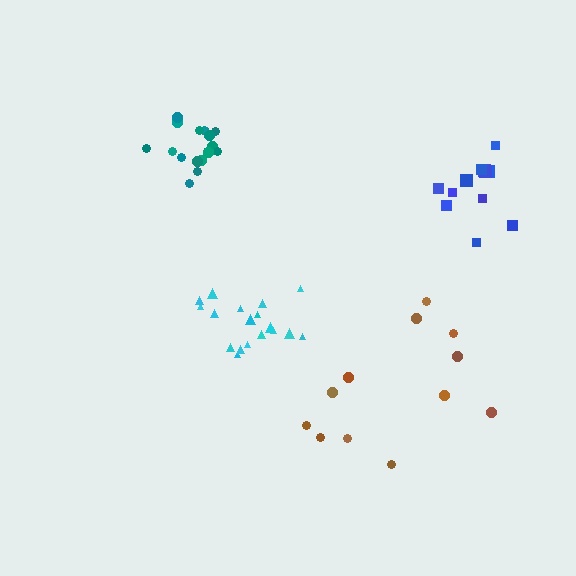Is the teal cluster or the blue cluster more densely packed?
Teal.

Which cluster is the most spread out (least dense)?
Brown.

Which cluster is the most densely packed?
Teal.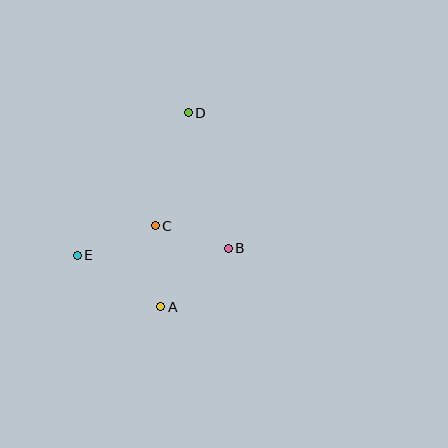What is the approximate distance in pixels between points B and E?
The distance between B and E is approximately 151 pixels.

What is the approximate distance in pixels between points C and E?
The distance between C and E is approximately 83 pixels.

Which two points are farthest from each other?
Points A and D are farthest from each other.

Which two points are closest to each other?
Points B and C are closest to each other.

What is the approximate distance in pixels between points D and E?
The distance between D and E is approximately 181 pixels.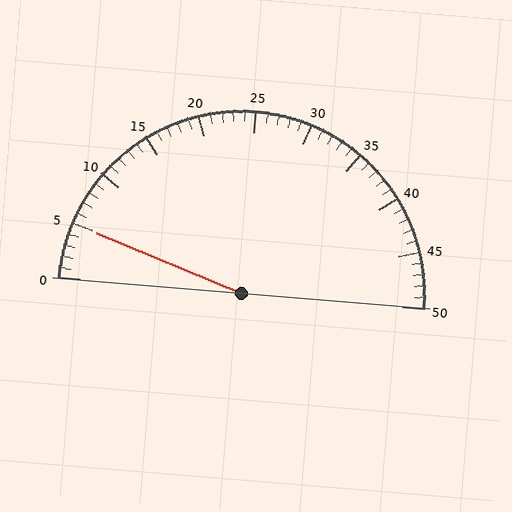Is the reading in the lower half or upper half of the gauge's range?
The reading is in the lower half of the range (0 to 50).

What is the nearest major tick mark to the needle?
The nearest major tick mark is 5.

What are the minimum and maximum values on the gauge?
The gauge ranges from 0 to 50.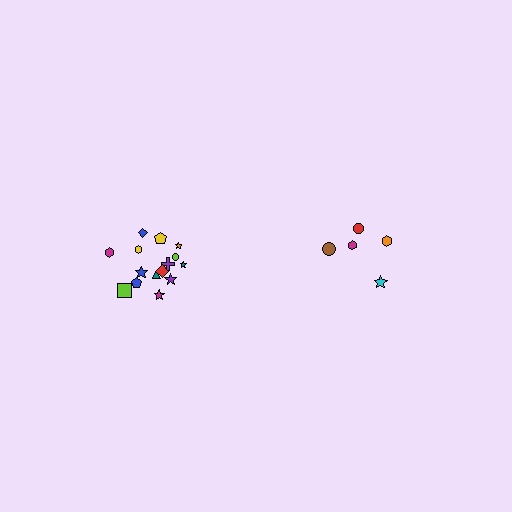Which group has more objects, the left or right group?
The left group.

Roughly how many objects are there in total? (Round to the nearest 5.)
Roughly 20 objects in total.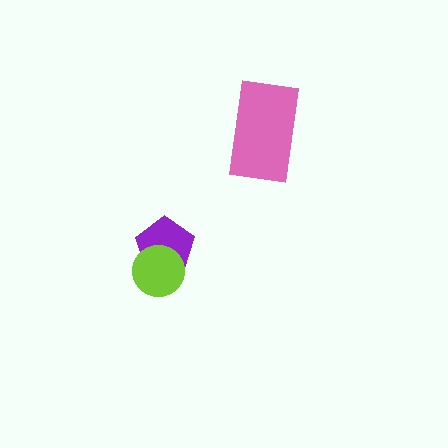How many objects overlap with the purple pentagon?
1 object overlaps with the purple pentagon.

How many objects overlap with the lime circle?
1 object overlaps with the lime circle.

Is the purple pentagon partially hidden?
Yes, it is partially covered by another shape.